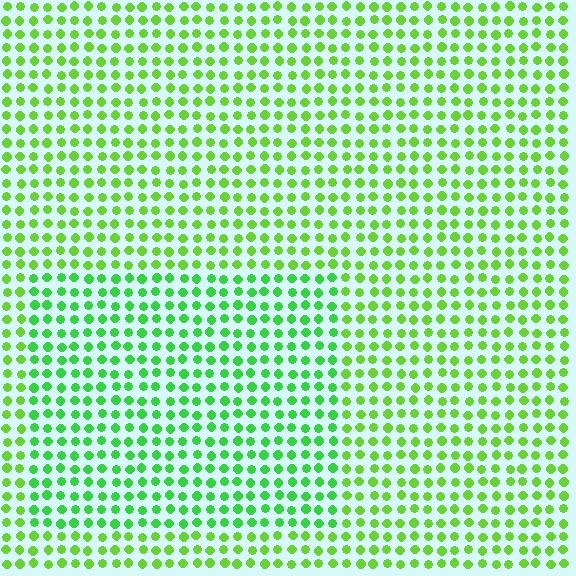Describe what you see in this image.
The image is filled with small lime elements in a uniform arrangement. A rectangle-shaped region is visible where the elements are tinted to a slightly different hue, forming a subtle color boundary.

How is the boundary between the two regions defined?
The boundary is defined purely by a slight shift in hue (about 25 degrees). Spacing, size, and orientation are identical on both sides.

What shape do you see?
I see a rectangle.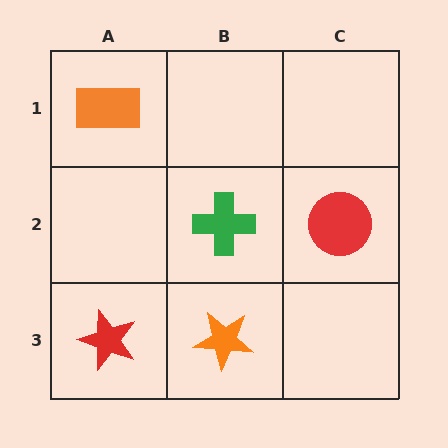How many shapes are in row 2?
2 shapes.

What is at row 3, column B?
An orange star.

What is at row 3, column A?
A red star.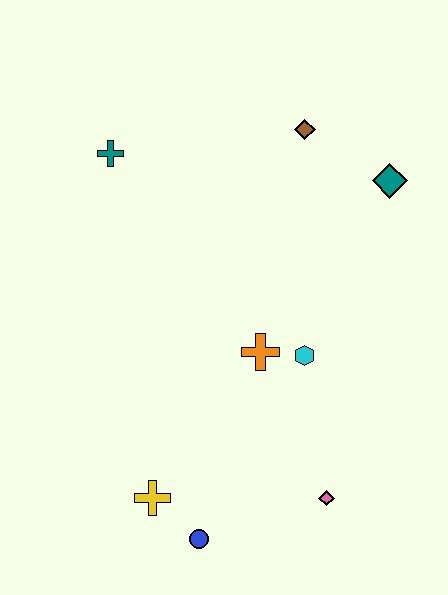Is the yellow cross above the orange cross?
No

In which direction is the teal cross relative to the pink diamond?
The teal cross is above the pink diamond.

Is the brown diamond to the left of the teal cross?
No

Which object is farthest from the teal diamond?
The blue circle is farthest from the teal diamond.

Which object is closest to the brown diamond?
The teal diamond is closest to the brown diamond.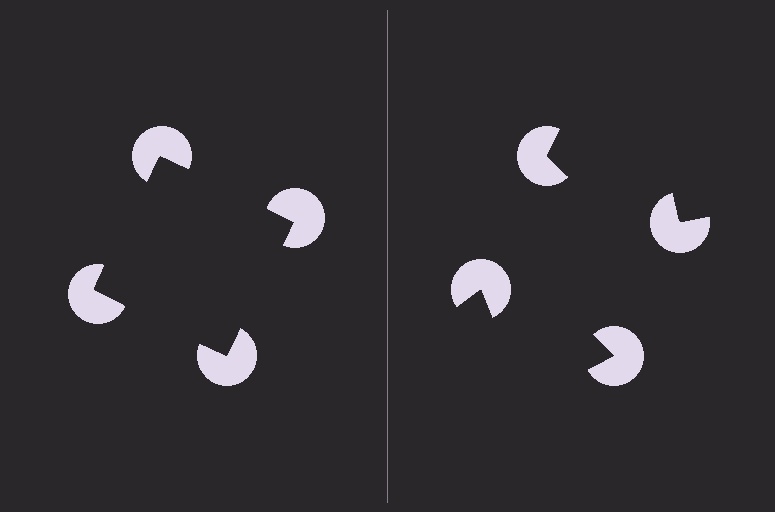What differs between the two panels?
The pac-man discs are positioned identically on both sides; only the wedge orientations differ. On the left they align to a square; on the right they are misaligned.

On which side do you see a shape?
An illusory square appears on the left side. On the right side the wedge cuts are rotated, so no coherent shape forms.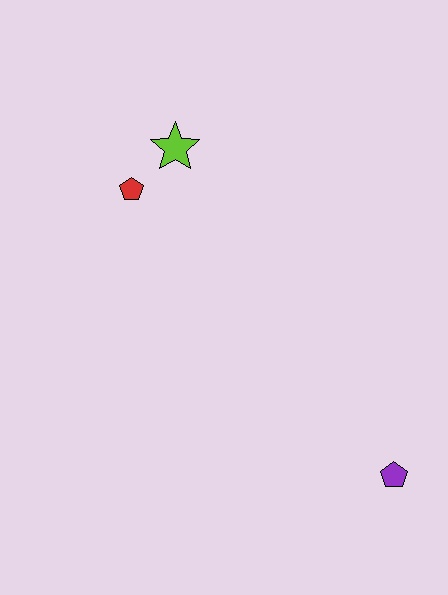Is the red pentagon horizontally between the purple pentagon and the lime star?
No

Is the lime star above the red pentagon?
Yes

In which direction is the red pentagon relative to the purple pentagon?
The red pentagon is above the purple pentagon.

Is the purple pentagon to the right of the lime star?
Yes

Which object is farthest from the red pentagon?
The purple pentagon is farthest from the red pentagon.